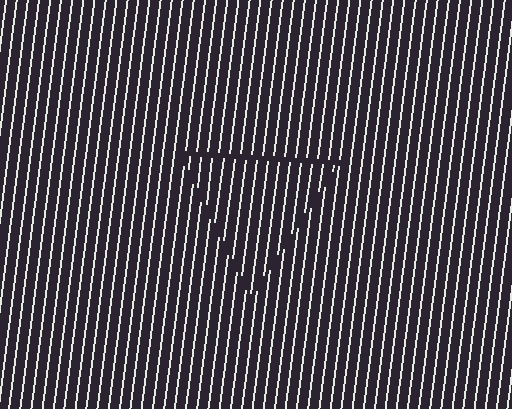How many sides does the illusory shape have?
3 sides — the line-ends trace a triangle.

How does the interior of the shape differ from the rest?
The interior of the shape contains the same grating, shifted by half a period — the contour is defined by the phase discontinuity where line-ends from the inner and outer gratings abut.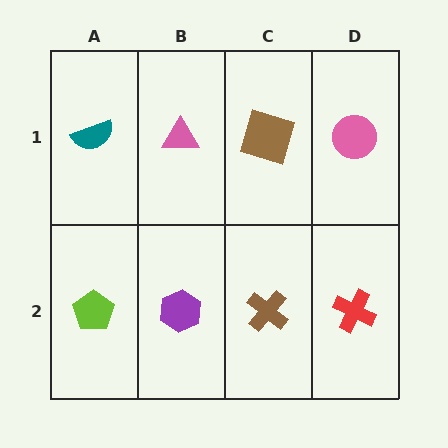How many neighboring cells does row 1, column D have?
2.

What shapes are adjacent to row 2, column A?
A teal semicircle (row 1, column A), a purple hexagon (row 2, column B).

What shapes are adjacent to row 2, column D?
A pink circle (row 1, column D), a brown cross (row 2, column C).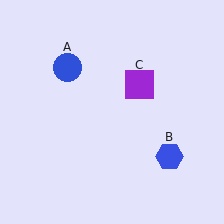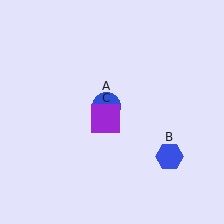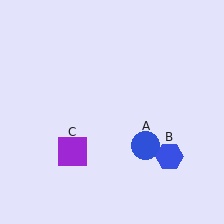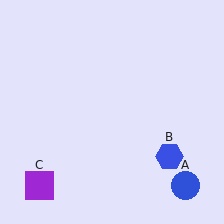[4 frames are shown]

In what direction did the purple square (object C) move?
The purple square (object C) moved down and to the left.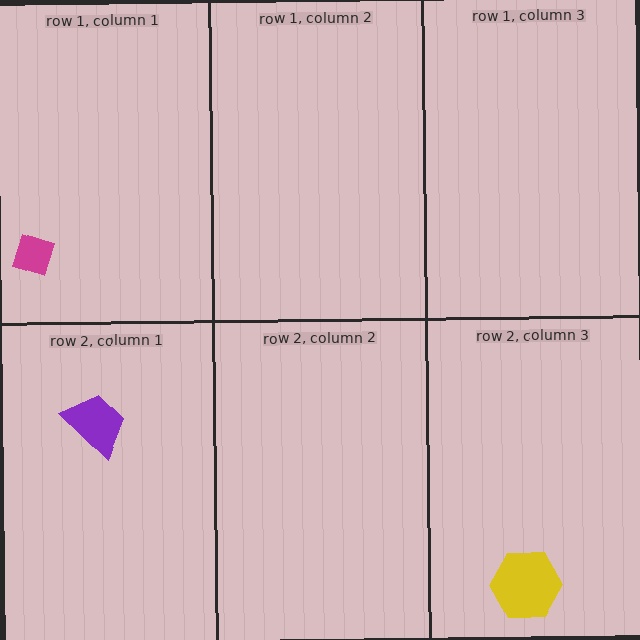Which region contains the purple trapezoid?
The row 2, column 1 region.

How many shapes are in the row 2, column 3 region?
1.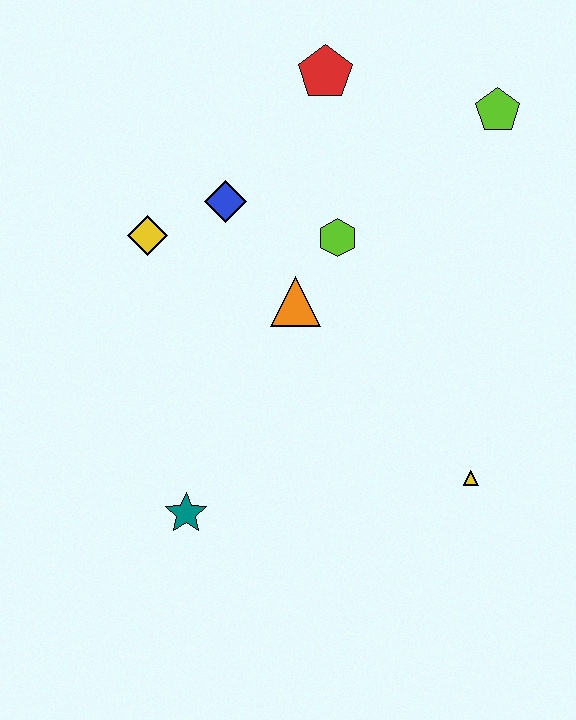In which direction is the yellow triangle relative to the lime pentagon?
The yellow triangle is below the lime pentagon.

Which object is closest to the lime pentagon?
The red pentagon is closest to the lime pentagon.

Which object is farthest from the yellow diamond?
The yellow triangle is farthest from the yellow diamond.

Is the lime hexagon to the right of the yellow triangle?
No